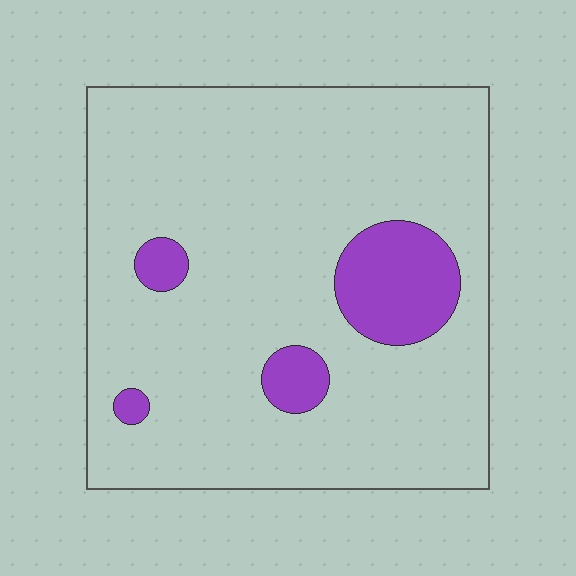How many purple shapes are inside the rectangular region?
4.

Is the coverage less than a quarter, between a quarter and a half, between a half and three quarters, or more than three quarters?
Less than a quarter.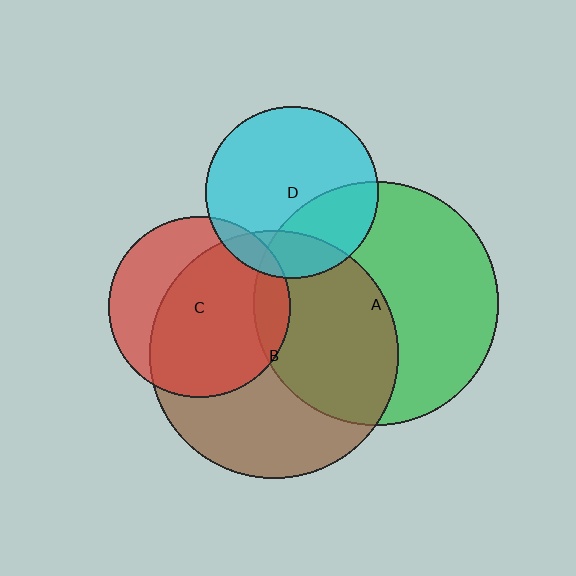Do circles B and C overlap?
Yes.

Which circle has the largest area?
Circle B (brown).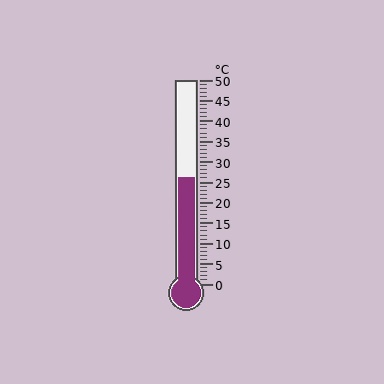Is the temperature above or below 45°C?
The temperature is below 45°C.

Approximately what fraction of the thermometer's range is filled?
The thermometer is filled to approximately 50% of its range.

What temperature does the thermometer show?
The thermometer shows approximately 26°C.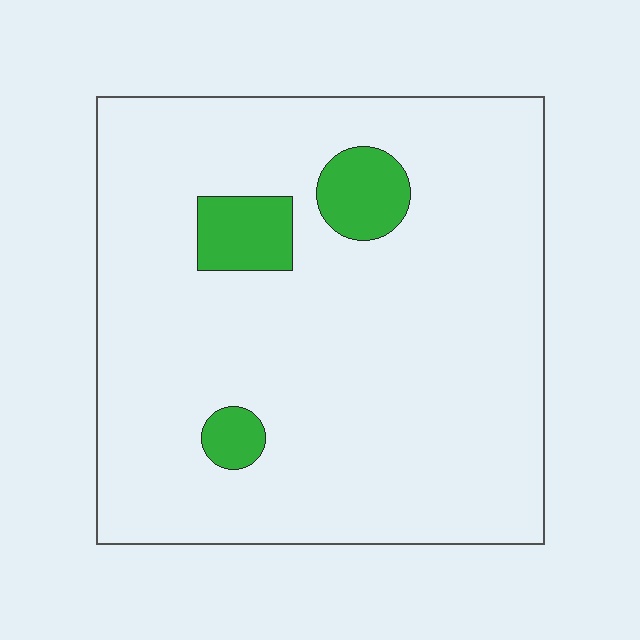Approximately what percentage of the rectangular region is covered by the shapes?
Approximately 10%.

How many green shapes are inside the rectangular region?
3.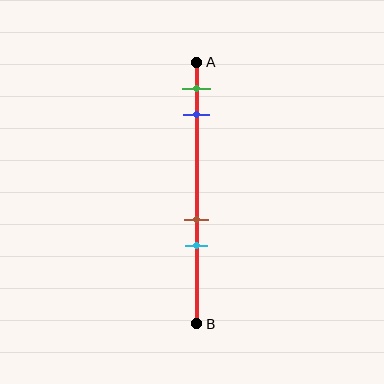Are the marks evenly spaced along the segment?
No, the marks are not evenly spaced.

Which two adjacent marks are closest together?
The brown and cyan marks are the closest adjacent pair.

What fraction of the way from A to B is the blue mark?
The blue mark is approximately 20% (0.2) of the way from A to B.